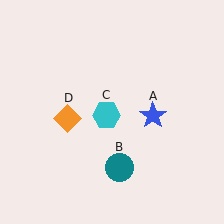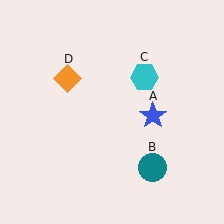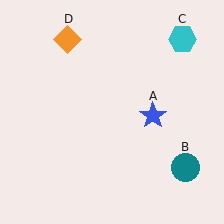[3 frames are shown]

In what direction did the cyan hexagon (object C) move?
The cyan hexagon (object C) moved up and to the right.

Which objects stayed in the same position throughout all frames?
Blue star (object A) remained stationary.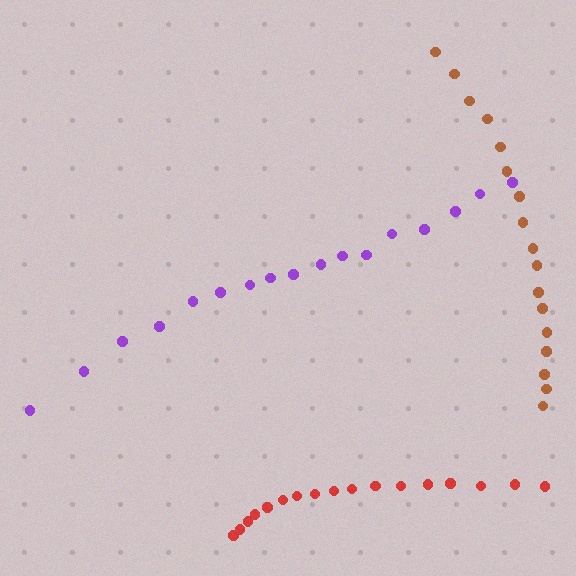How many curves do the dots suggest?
There are 3 distinct paths.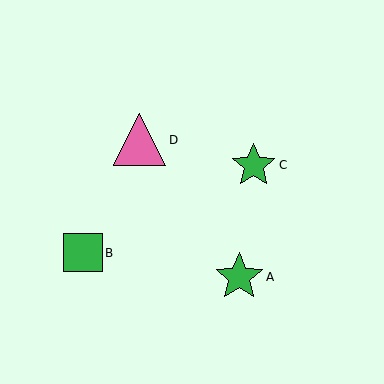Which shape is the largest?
The pink triangle (labeled D) is the largest.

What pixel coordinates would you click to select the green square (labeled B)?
Click at (83, 253) to select the green square B.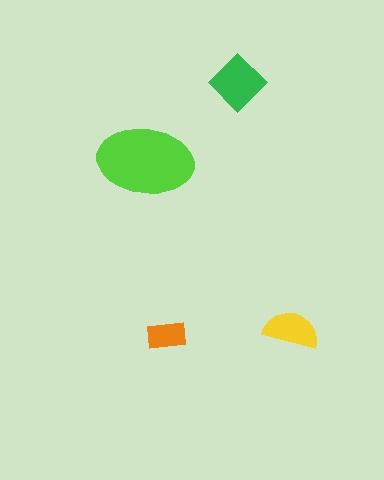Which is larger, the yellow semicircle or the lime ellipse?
The lime ellipse.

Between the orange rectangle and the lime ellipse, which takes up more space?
The lime ellipse.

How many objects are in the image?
There are 4 objects in the image.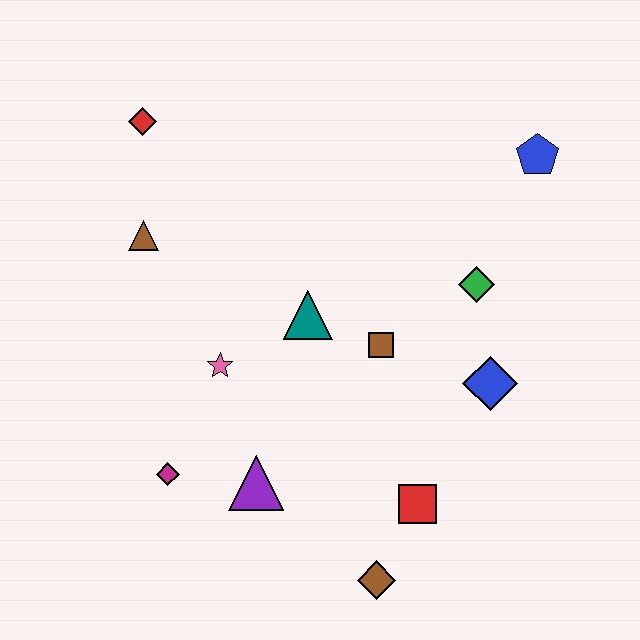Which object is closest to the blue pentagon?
The green diamond is closest to the blue pentagon.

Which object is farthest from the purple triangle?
The blue pentagon is farthest from the purple triangle.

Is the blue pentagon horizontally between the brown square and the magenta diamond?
No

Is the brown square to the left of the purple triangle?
No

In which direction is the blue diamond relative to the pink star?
The blue diamond is to the right of the pink star.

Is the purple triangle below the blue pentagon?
Yes